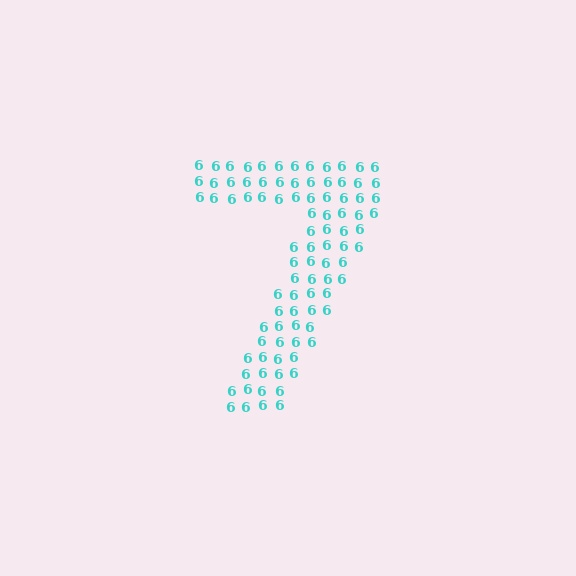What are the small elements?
The small elements are digit 6's.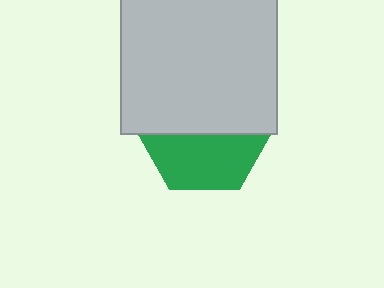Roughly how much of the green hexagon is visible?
A small part of it is visible (roughly 43%).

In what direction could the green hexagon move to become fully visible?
The green hexagon could move down. That would shift it out from behind the light gray square entirely.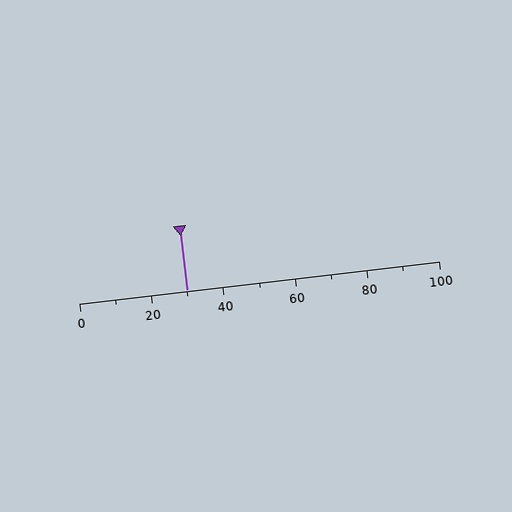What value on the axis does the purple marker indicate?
The marker indicates approximately 30.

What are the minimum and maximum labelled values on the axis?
The axis runs from 0 to 100.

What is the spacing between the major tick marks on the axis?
The major ticks are spaced 20 apart.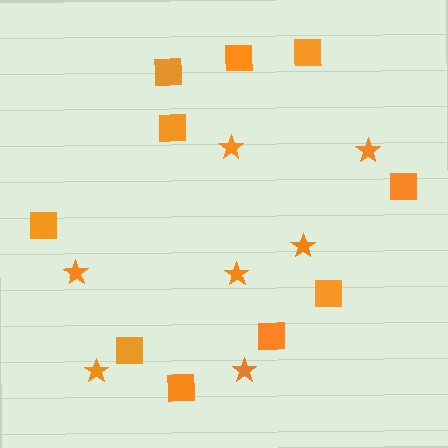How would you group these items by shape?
There are 2 groups: one group of stars (7) and one group of squares (10).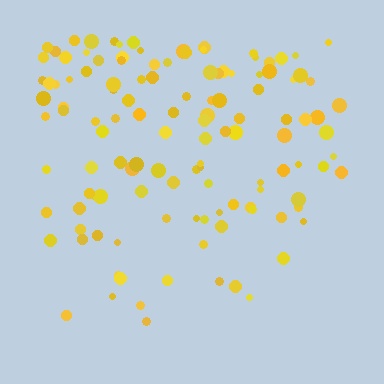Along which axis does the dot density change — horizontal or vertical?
Vertical.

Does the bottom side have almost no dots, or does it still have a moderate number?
Still a moderate number, just noticeably fewer than the top.